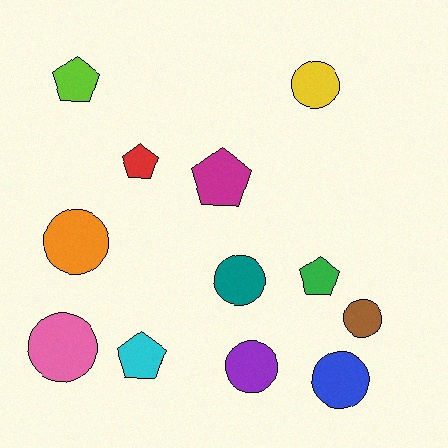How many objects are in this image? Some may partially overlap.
There are 12 objects.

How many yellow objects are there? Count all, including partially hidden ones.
There is 1 yellow object.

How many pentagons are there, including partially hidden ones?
There are 5 pentagons.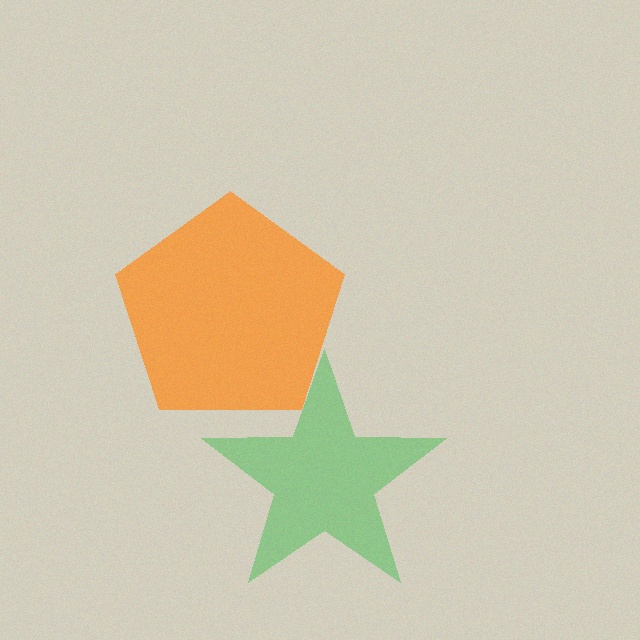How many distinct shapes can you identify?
There are 2 distinct shapes: an orange pentagon, a green star.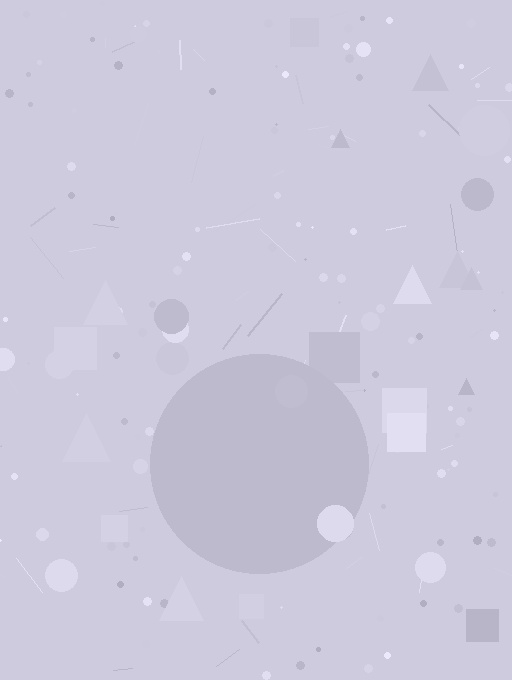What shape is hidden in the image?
A circle is hidden in the image.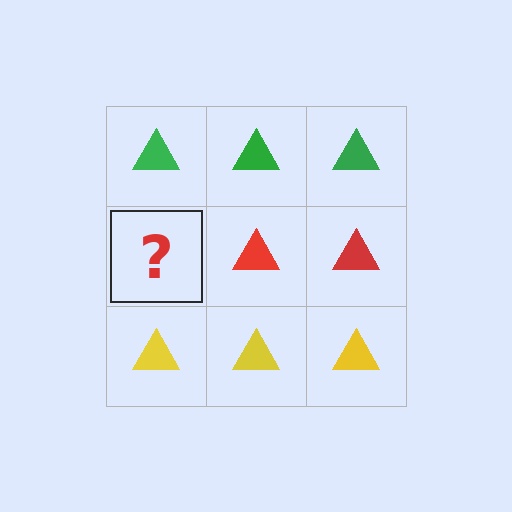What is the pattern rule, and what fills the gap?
The rule is that each row has a consistent color. The gap should be filled with a red triangle.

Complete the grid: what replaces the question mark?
The question mark should be replaced with a red triangle.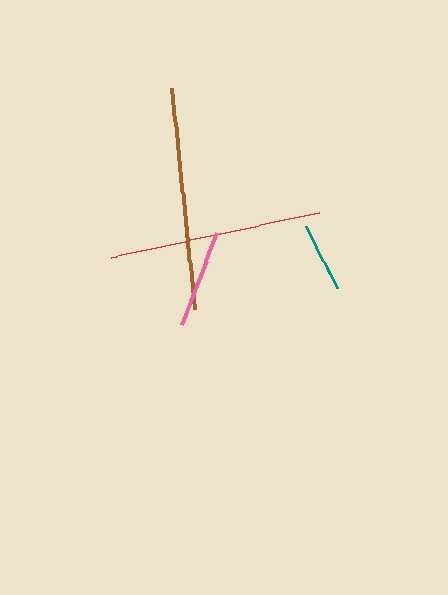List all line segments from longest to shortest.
From longest to shortest: brown, red, pink, teal.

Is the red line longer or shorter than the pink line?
The red line is longer than the pink line.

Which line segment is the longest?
The brown line is the longest at approximately 223 pixels.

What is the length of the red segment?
The red segment is approximately 212 pixels long.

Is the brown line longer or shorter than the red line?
The brown line is longer than the red line.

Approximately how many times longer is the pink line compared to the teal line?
The pink line is approximately 1.4 times the length of the teal line.